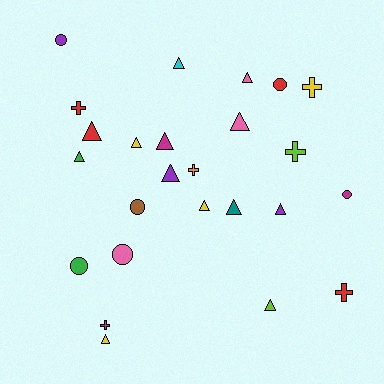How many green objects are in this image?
There are 2 green objects.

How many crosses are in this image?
There are 6 crosses.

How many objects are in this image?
There are 25 objects.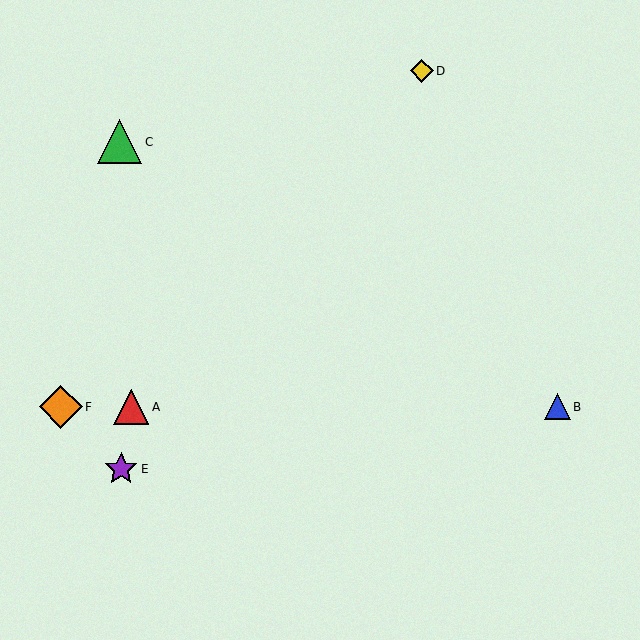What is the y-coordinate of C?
Object C is at y≈142.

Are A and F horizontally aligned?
Yes, both are at y≈407.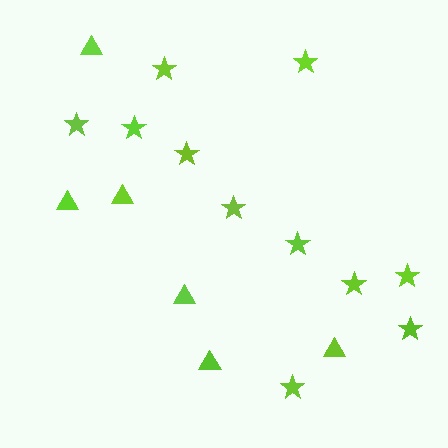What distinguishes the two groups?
There are 2 groups: one group of stars (11) and one group of triangles (6).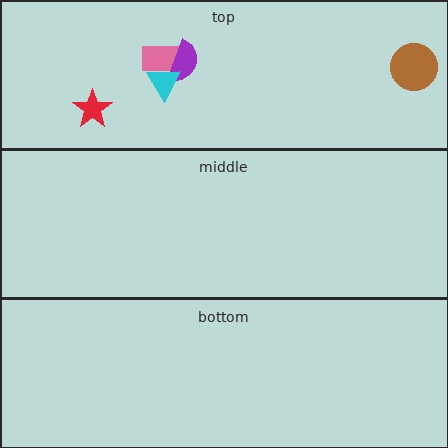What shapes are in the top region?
The pink rectangle, the red star, the brown circle, the purple semicircle, the cyan triangle.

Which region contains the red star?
The top region.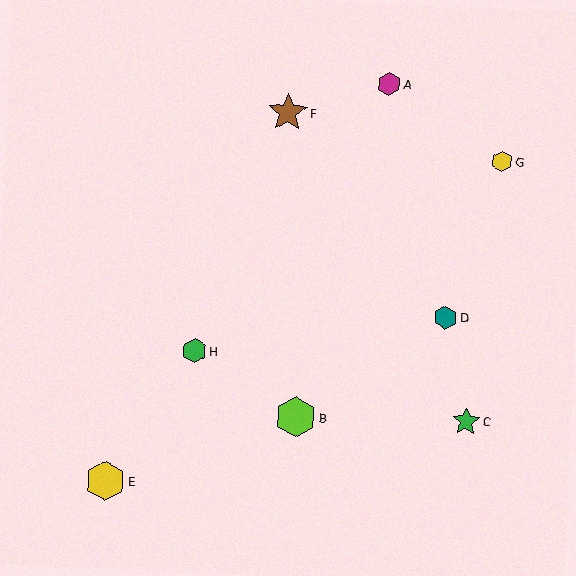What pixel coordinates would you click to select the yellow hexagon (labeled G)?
Click at (502, 162) to select the yellow hexagon G.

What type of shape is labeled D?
Shape D is a teal hexagon.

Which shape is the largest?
The lime hexagon (labeled B) is the largest.